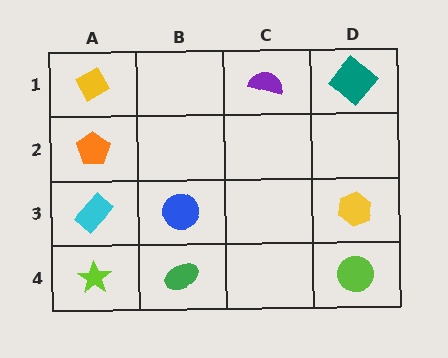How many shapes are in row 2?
1 shape.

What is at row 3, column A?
A cyan rectangle.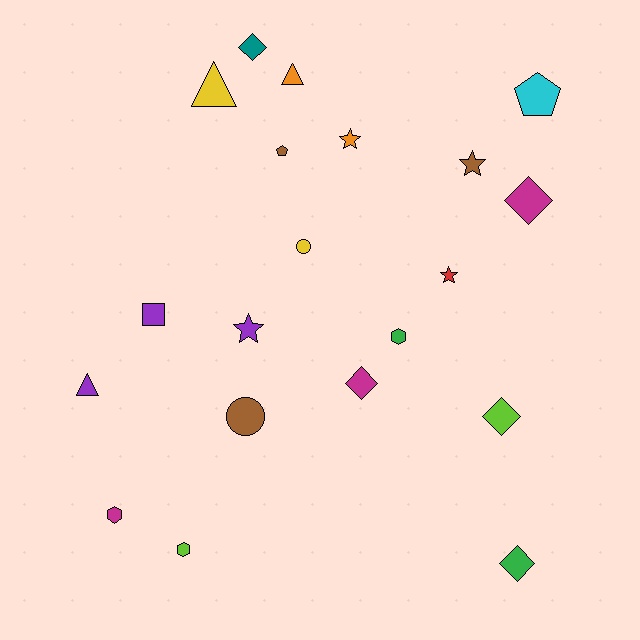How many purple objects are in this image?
There are 3 purple objects.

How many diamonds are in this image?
There are 5 diamonds.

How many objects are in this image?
There are 20 objects.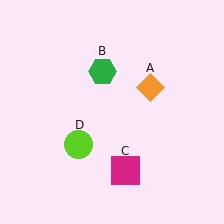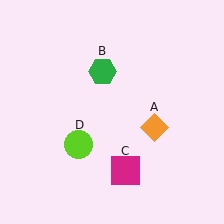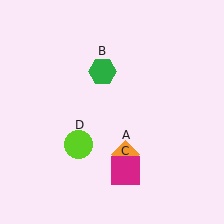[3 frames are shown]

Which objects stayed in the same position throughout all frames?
Green hexagon (object B) and magenta square (object C) and lime circle (object D) remained stationary.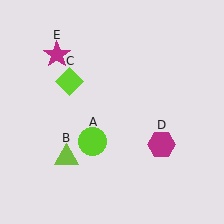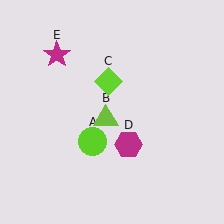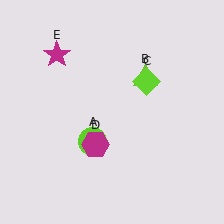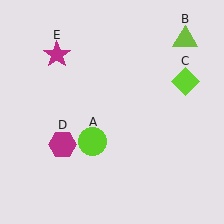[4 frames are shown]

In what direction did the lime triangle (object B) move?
The lime triangle (object B) moved up and to the right.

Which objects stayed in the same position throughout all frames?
Lime circle (object A) and magenta star (object E) remained stationary.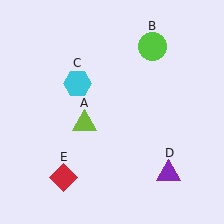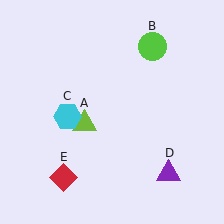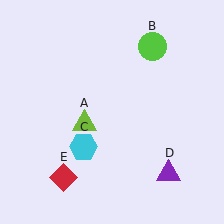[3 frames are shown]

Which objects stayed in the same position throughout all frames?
Lime triangle (object A) and lime circle (object B) and purple triangle (object D) and red diamond (object E) remained stationary.